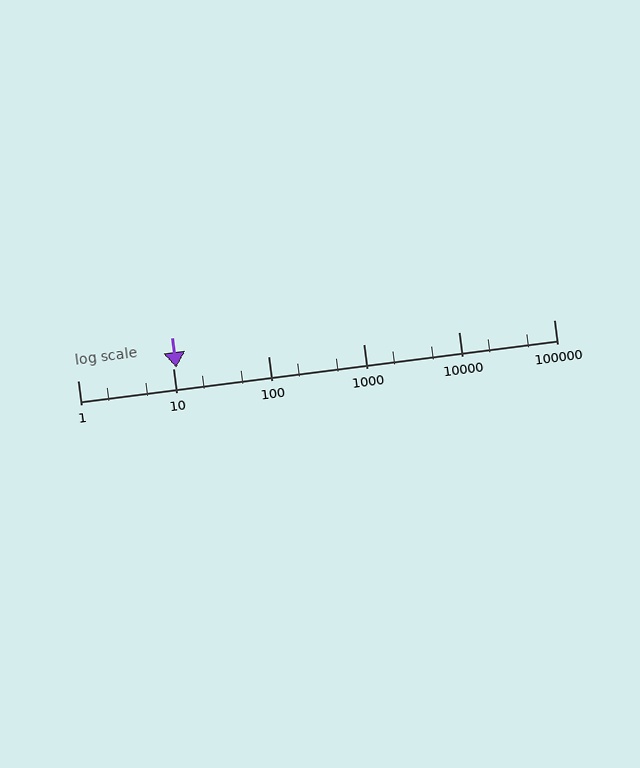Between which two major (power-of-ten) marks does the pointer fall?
The pointer is between 10 and 100.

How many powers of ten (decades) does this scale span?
The scale spans 5 decades, from 1 to 100000.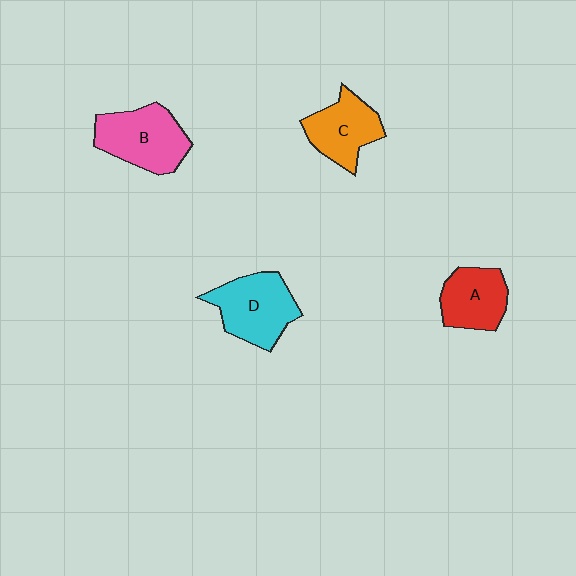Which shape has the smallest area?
Shape A (red).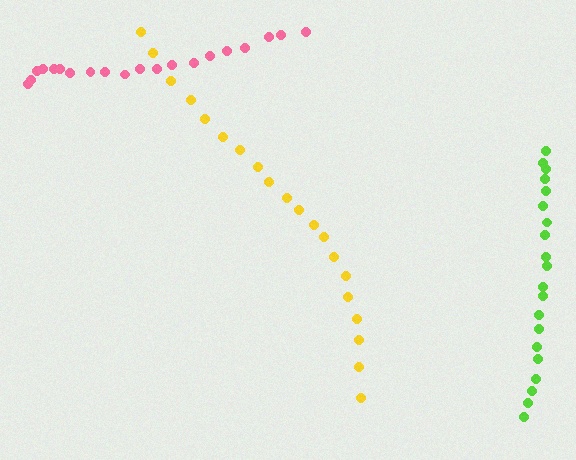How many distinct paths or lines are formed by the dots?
There are 3 distinct paths.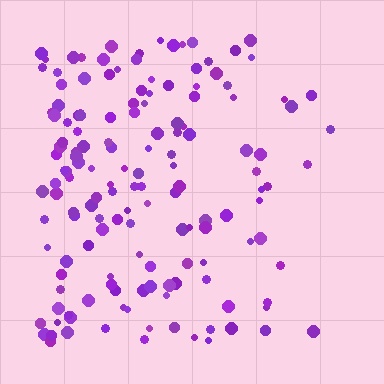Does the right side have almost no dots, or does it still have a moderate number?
Still a moderate number, just noticeably fewer than the left.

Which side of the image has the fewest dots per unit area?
The right.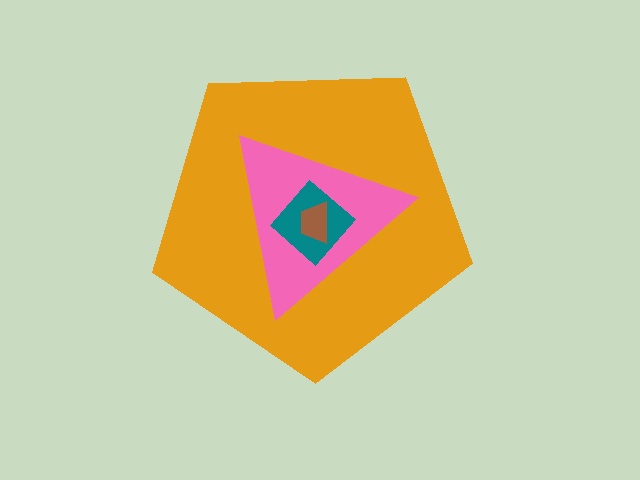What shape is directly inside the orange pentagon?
The pink triangle.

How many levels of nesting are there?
4.